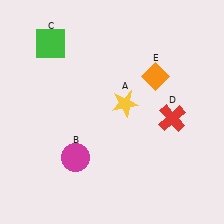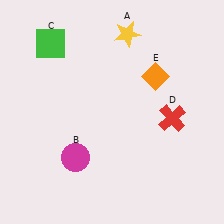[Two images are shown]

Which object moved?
The yellow star (A) moved up.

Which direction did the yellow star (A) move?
The yellow star (A) moved up.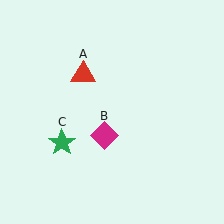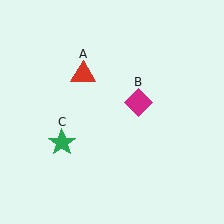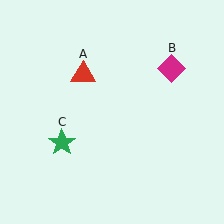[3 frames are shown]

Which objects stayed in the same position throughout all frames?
Red triangle (object A) and green star (object C) remained stationary.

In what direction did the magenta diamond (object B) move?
The magenta diamond (object B) moved up and to the right.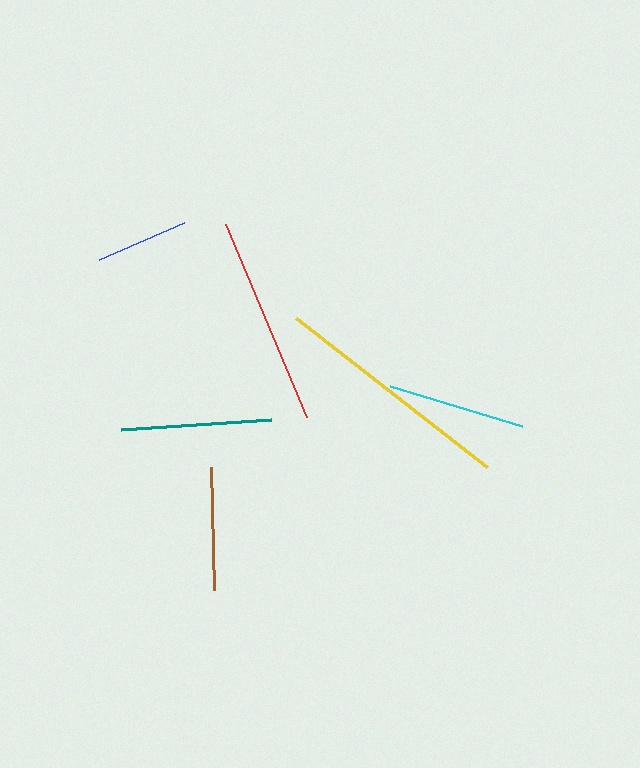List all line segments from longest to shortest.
From longest to shortest: yellow, red, teal, cyan, brown, blue.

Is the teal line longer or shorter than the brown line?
The teal line is longer than the brown line.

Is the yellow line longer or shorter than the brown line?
The yellow line is longer than the brown line.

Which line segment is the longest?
The yellow line is the longest at approximately 242 pixels.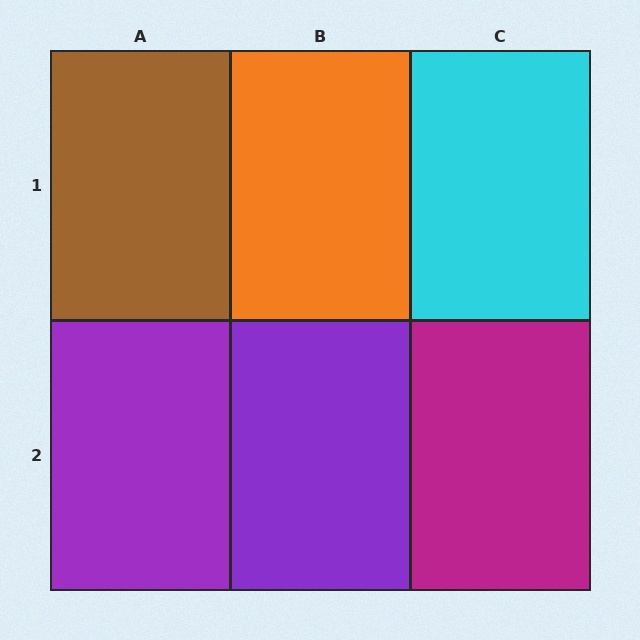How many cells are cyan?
1 cell is cyan.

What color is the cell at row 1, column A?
Brown.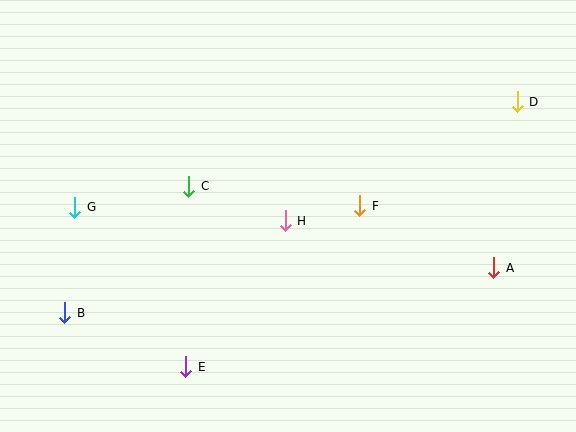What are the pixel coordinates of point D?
Point D is at (517, 102).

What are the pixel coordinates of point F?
Point F is at (360, 206).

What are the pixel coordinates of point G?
Point G is at (75, 207).